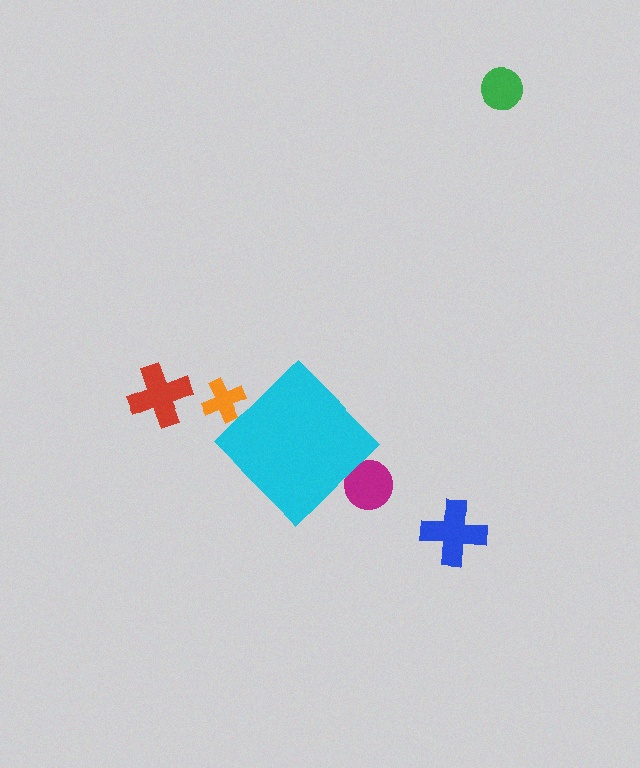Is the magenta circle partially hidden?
Yes, the magenta circle is partially hidden behind the cyan diamond.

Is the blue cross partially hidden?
No, the blue cross is fully visible.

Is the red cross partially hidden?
No, the red cross is fully visible.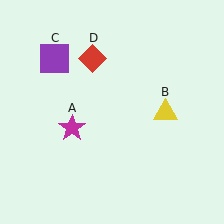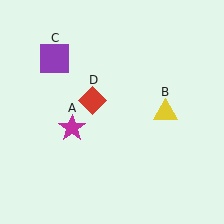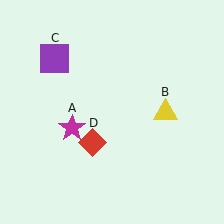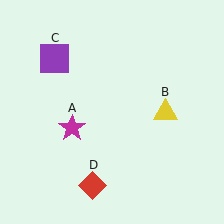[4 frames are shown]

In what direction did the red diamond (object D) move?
The red diamond (object D) moved down.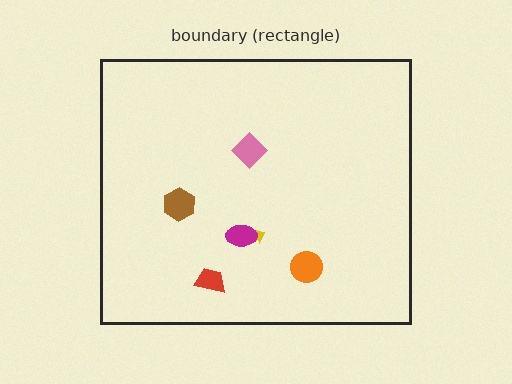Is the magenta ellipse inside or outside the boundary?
Inside.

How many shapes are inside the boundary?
6 inside, 0 outside.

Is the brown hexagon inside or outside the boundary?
Inside.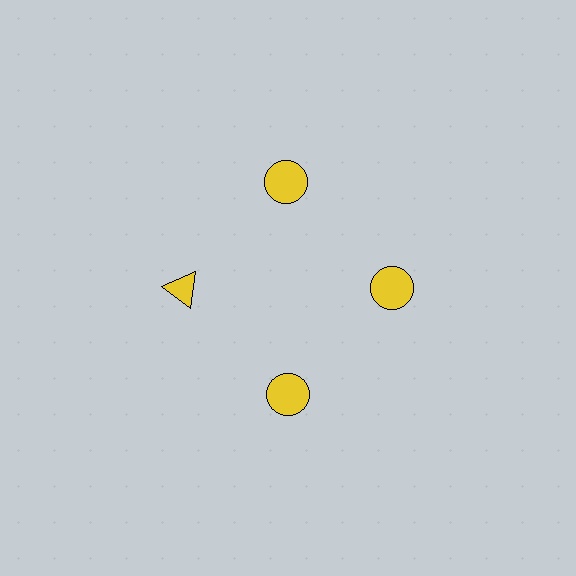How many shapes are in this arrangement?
There are 4 shapes arranged in a ring pattern.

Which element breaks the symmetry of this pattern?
The yellow triangle at roughly the 9 o'clock position breaks the symmetry. All other shapes are yellow circles.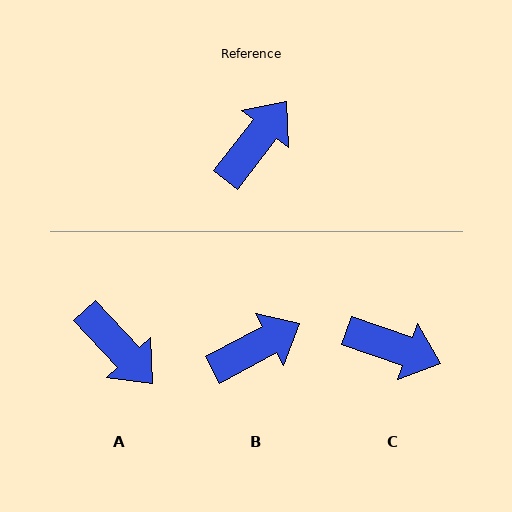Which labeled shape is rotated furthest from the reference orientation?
A, about 99 degrees away.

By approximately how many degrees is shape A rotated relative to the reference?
Approximately 99 degrees clockwise.